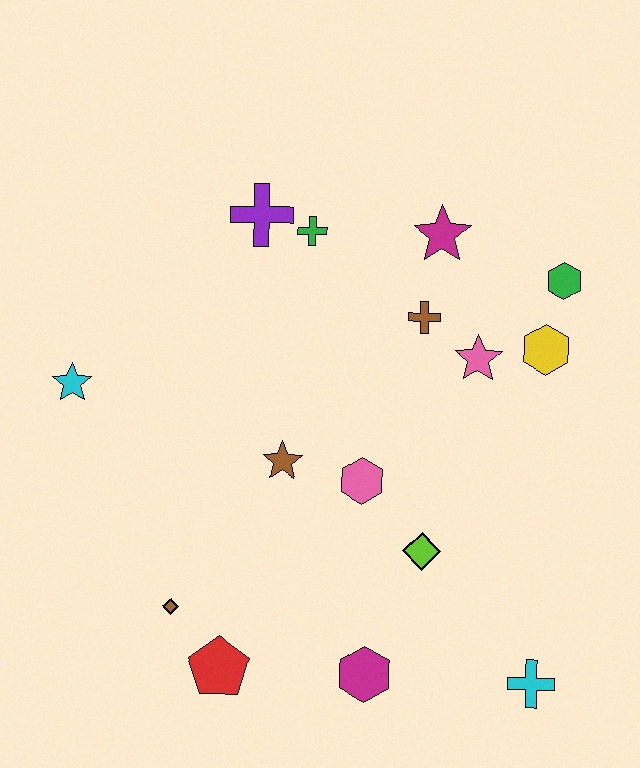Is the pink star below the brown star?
No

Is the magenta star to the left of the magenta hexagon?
No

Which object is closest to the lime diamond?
The pink hexagon is closest to the lime diamond.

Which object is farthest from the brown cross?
The red pentagon is farthest from the brown cross.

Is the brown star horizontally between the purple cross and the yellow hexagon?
Yes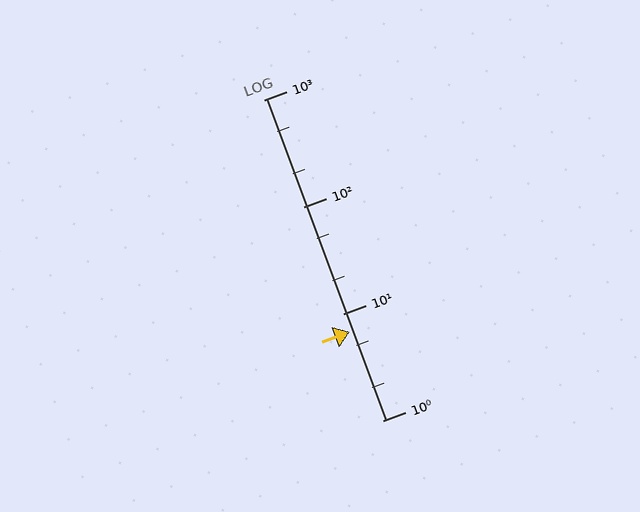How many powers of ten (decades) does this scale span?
The scale spans 3 decades, from 1 to 1000.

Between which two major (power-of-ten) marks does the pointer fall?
The pointer is between 1 and 10.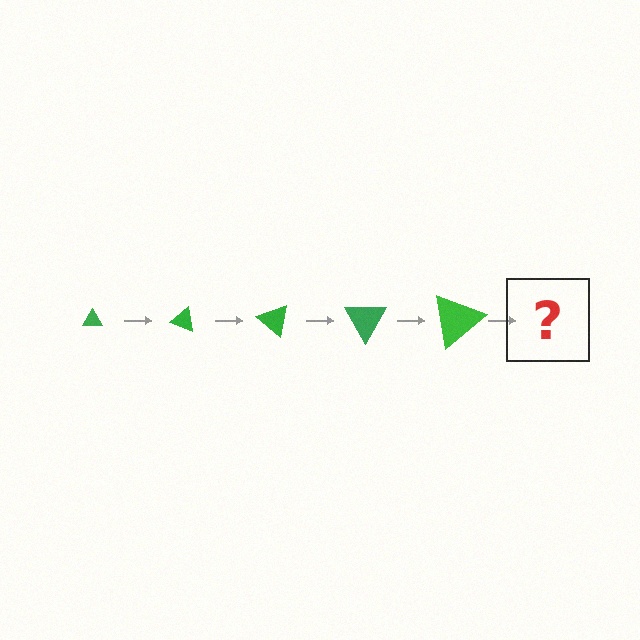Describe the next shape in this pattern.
It should be a triangle, larger than the previous one and rotated 100 degrees from the start.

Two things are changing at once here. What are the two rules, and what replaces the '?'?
The two rules are that the triangle grows larger each step and it rotates 20 degrees each step. The '?' should be a triangle, larger than the previous one and rotated 100 degrees from the start.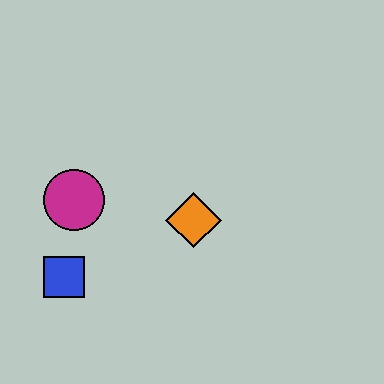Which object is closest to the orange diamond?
The magenta circle is closest to the orange diamond.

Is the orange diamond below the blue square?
No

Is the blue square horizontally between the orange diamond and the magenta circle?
No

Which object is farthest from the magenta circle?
The orange diamond is farthest from the magenta circle.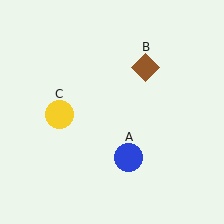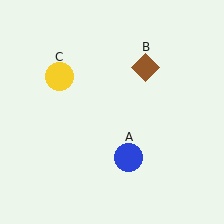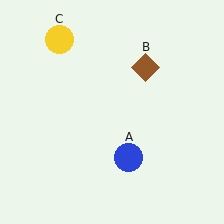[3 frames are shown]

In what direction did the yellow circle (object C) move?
The yellow circle (object C) moved up.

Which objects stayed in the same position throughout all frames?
Blue circle (object A) and brown diamond (object B) remained stationary.